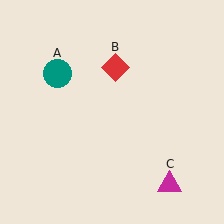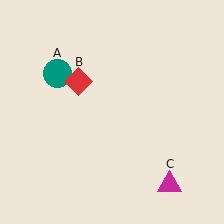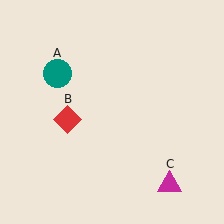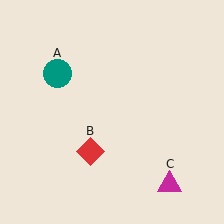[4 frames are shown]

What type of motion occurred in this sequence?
The red diamond (object B) rotated counterclockwise around the center of the scene.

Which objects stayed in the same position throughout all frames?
Teal circle (object A) and magenta triangle (object C) remained stationary.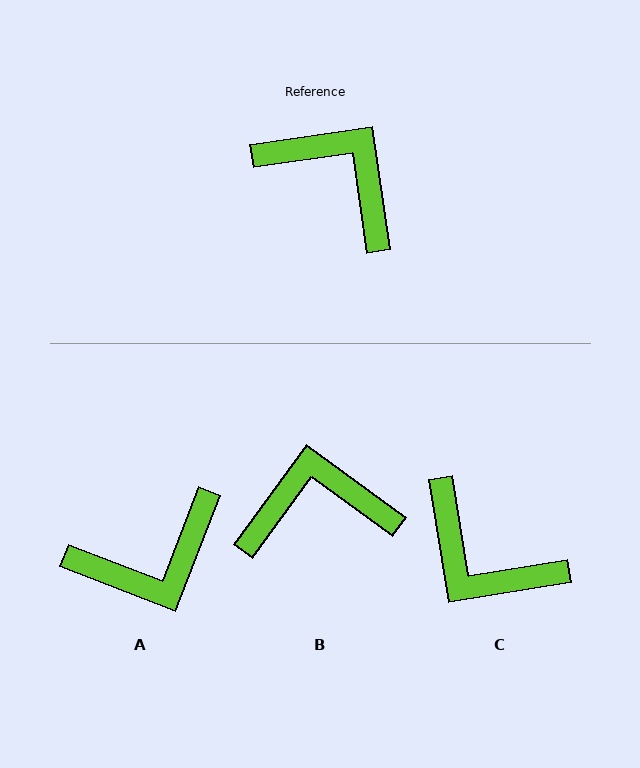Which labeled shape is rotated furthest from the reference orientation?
C, about 179 degrees away.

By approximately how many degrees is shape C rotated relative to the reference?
Approximately 179 degrees clockwise.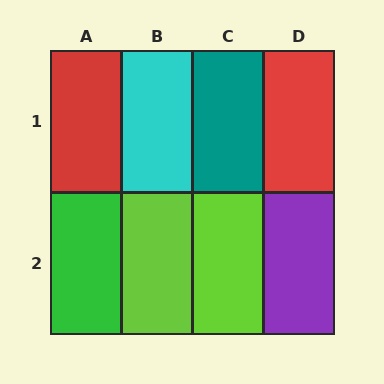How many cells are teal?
1 cell is teal.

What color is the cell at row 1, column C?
Teal.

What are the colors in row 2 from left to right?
Green, lime, lime, purple.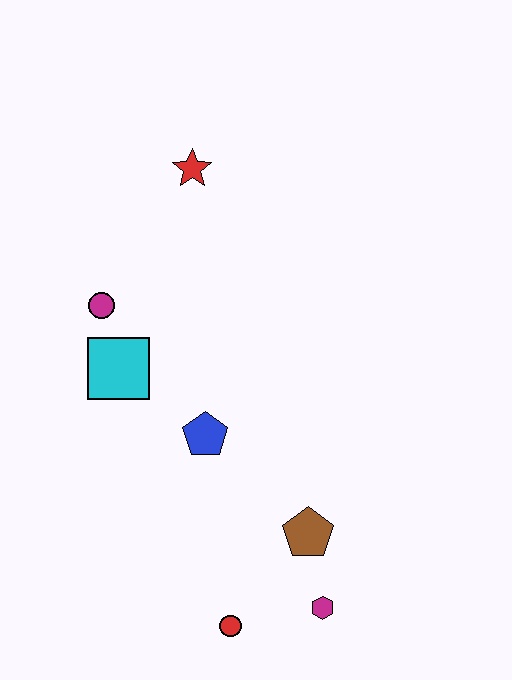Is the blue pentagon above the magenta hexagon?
Yes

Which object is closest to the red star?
The magenta circle is closest to the red star.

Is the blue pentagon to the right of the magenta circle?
Yes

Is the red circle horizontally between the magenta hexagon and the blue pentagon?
Yes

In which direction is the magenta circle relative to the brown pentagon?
The magenta circle is above the brown pentagon.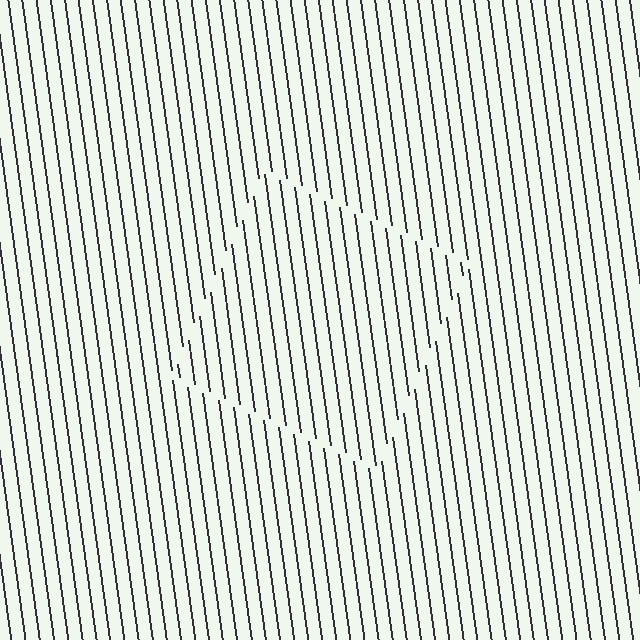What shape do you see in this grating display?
An illusory square. The interior of the shape contains the same grating, shifted by half a period — the contour is defined by the phase discontinuity where line-ends from the inner and outer gratings abut.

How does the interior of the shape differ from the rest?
The interior of the shape contains the same grating, shifted by half a period — the contour is defined by the phase discontinuity where line-ends from the inner and outer gratings abut.